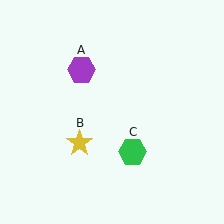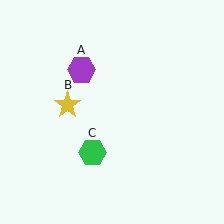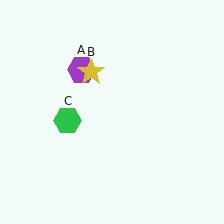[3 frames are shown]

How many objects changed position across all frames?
2 objects changed position: yellow star (object B), green hexagon (object C).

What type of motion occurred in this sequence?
The yellow star (object B), green hexagon (object C) rotated clockwise around the center of the scene.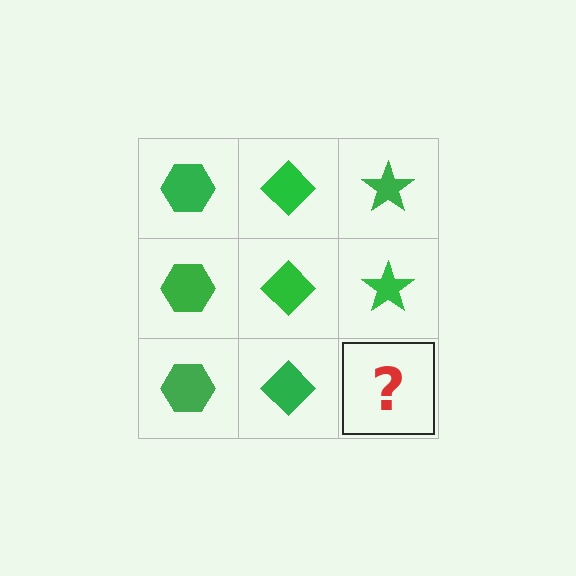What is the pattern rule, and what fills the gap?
The rule is that each column has a consistent shape. The gap should be filled with a green star.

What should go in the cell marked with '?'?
The missing cell should contain a green star.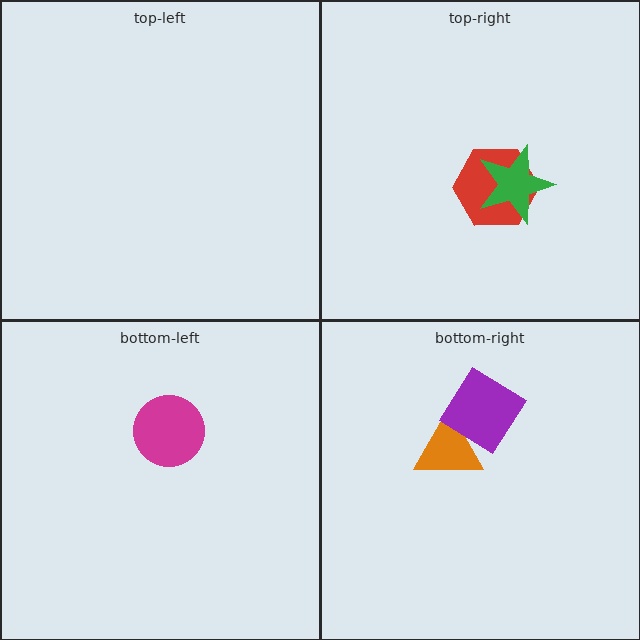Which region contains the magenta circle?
The bottom-left region.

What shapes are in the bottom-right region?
The orange triangle, the purple diamond.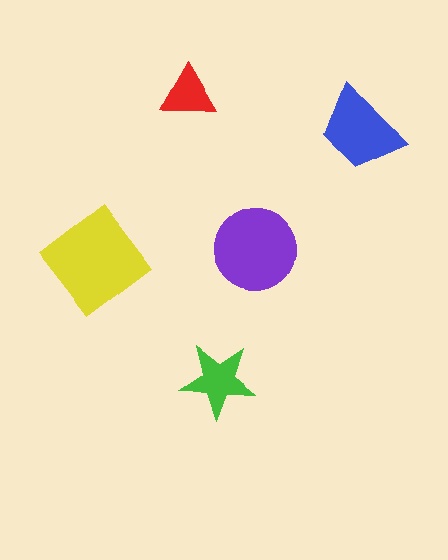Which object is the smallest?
The red triangle.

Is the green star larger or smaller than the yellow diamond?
Smaller.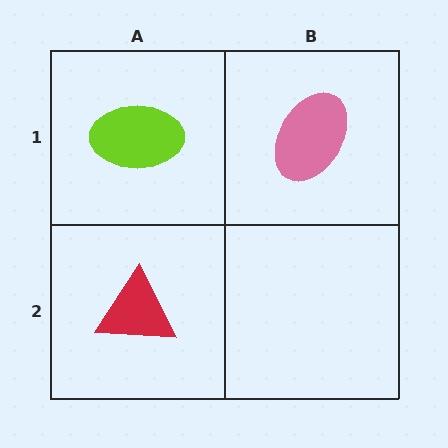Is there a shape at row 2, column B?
No, that cell is empty.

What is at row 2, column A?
A red triangle.